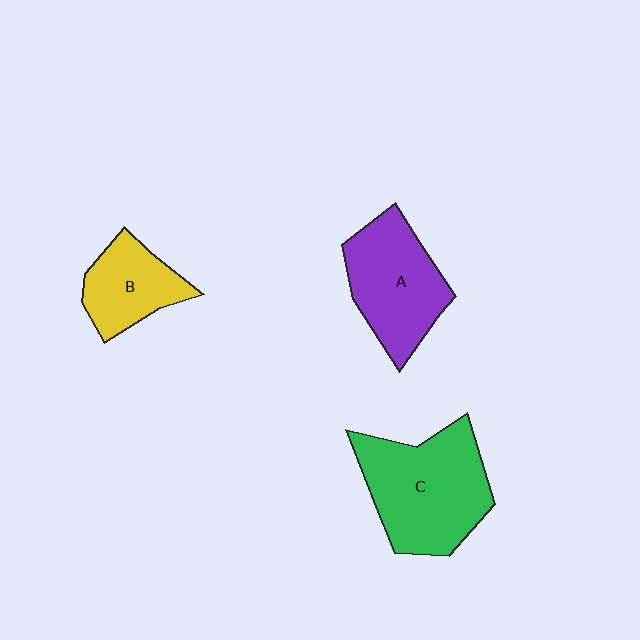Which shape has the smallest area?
Shape B (yellow).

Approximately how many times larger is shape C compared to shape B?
Approximately 1.9 times.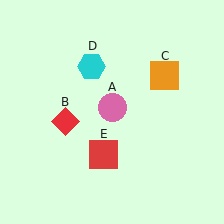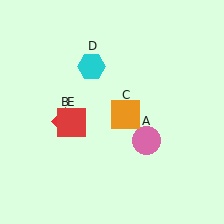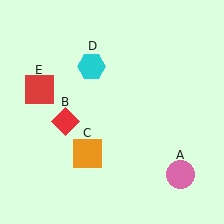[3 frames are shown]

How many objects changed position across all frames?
3 objects changed position: pink circle (object A), orange square (object C), red square (object E).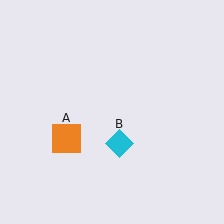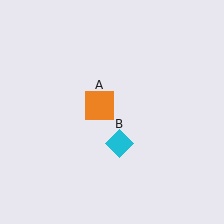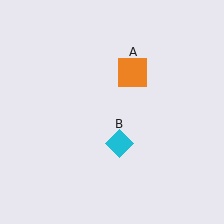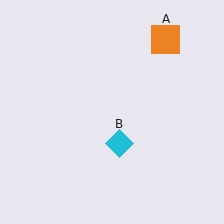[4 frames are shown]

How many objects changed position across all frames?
1 object changed position: orange square (object A).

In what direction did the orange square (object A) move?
The orange square (object A) moved up and to the right.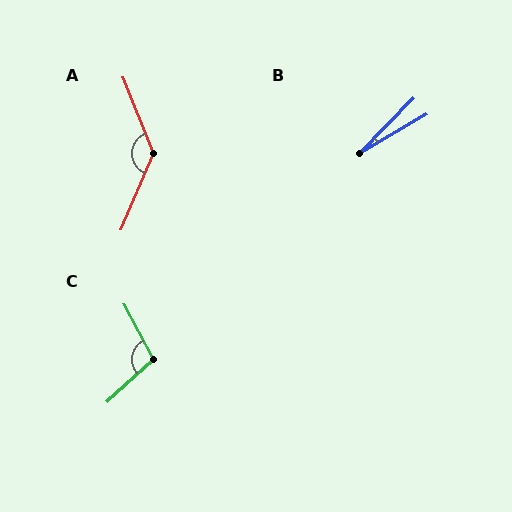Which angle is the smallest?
B, at approximately 15 degrees.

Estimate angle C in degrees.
Approximately 105 degrees.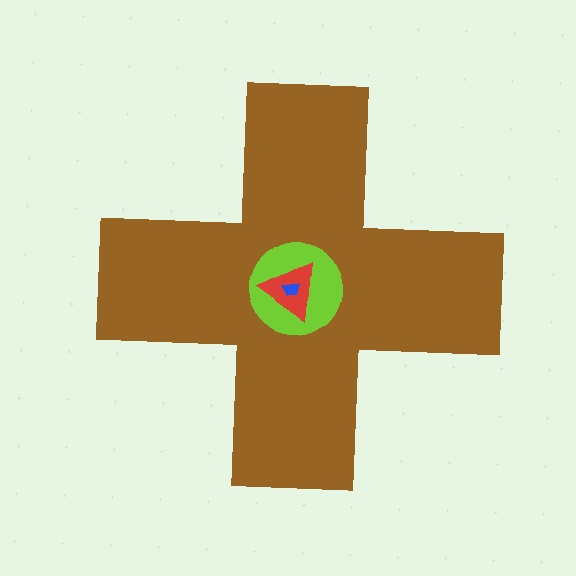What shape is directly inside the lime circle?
The red triangle.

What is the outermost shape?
The brown cross.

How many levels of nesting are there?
4.